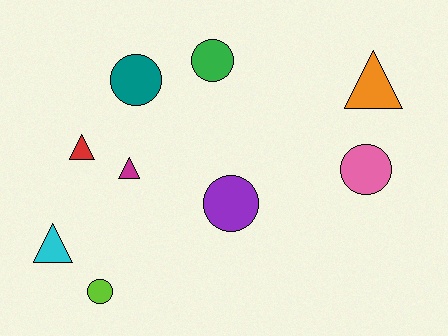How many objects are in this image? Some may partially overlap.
There are 9 objects.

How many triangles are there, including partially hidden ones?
There are 4 triangles.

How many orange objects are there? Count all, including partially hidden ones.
There is 1 orange object.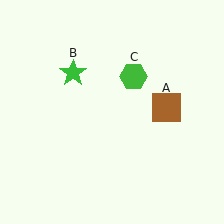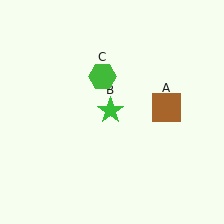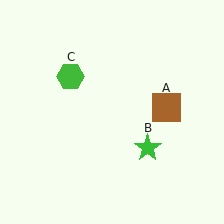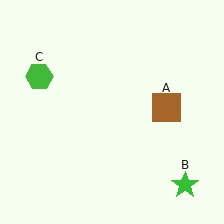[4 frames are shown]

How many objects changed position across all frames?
2 objects changed position: green star (object B), green hexagon (object C).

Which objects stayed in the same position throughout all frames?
Brown square (object A) remained stationary.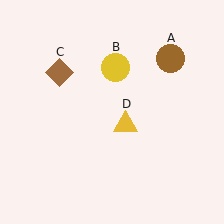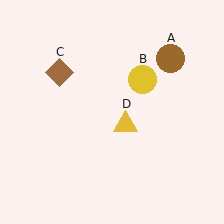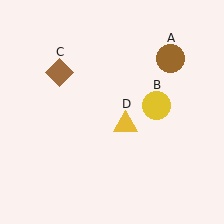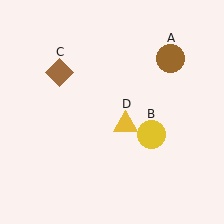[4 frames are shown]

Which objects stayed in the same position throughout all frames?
Brown circle (object A) and brown diamond (object C) and yellow triangle (object D) remained stationary.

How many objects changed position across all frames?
1 object changed position: yellow circle (object B).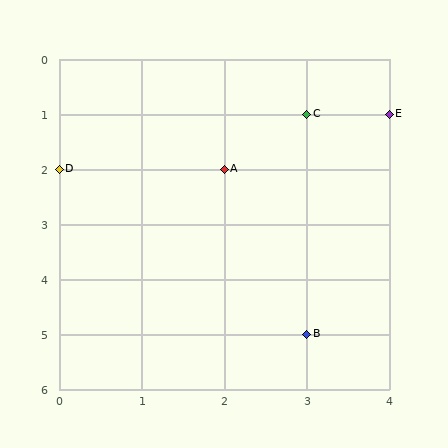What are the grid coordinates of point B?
Point B is at grid coordinates (3, 5).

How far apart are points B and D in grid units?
Points B and D are 3 columns and 3 rows apart (about 4.2 grid units diagonally).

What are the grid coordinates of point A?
Point A is at grid coordinates (2, 2).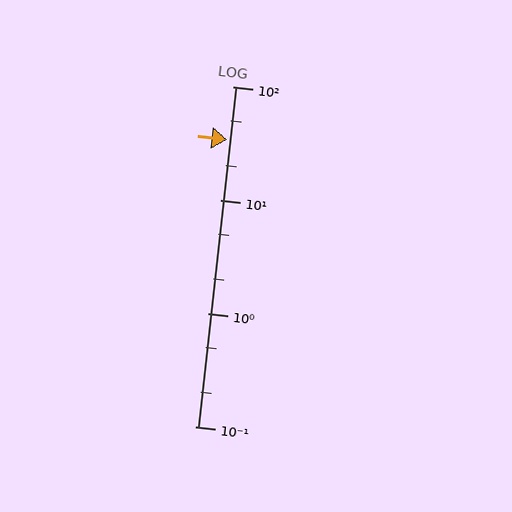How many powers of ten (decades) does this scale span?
The scale spans 3 decades, from 0.1 to 100.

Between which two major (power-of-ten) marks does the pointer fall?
The pointer is between 10 and 100.